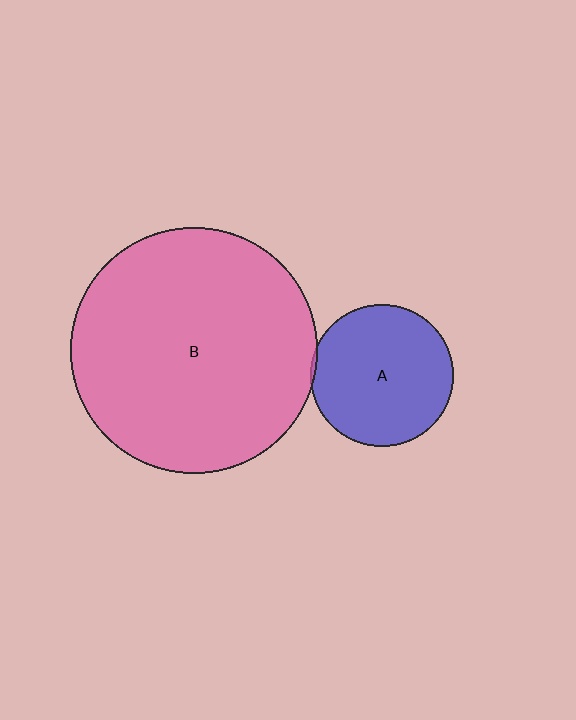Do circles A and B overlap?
Yes.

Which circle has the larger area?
Circle B (pink).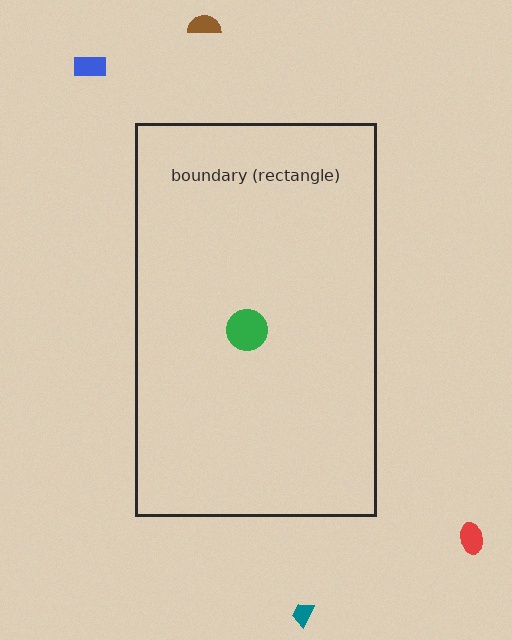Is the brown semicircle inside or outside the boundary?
Outside.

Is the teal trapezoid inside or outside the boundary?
Outside.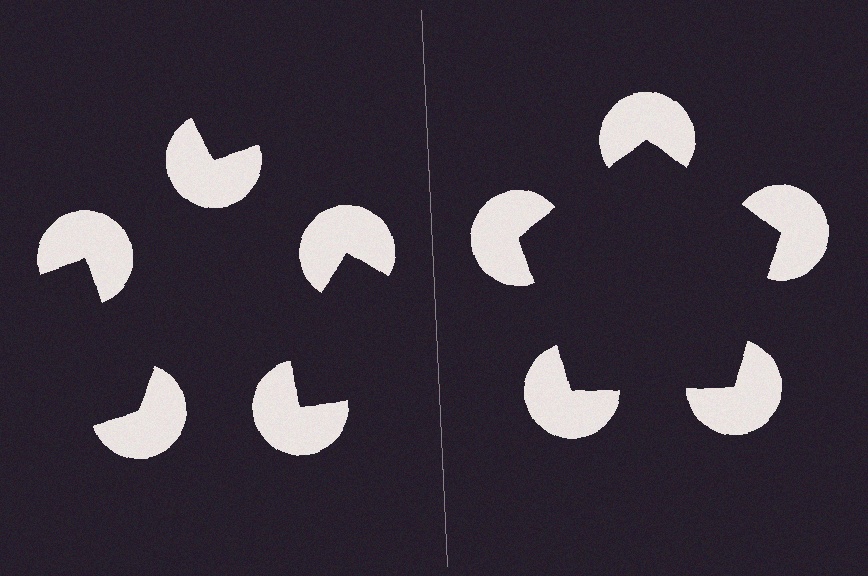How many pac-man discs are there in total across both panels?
10 — 5 on each side.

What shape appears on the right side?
An illusory pentagon.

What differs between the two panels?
The pac-man discs are positioned identically on both sides; only the wedge orientations differ. On the right they align to a pentagon; on the left they are misaligned.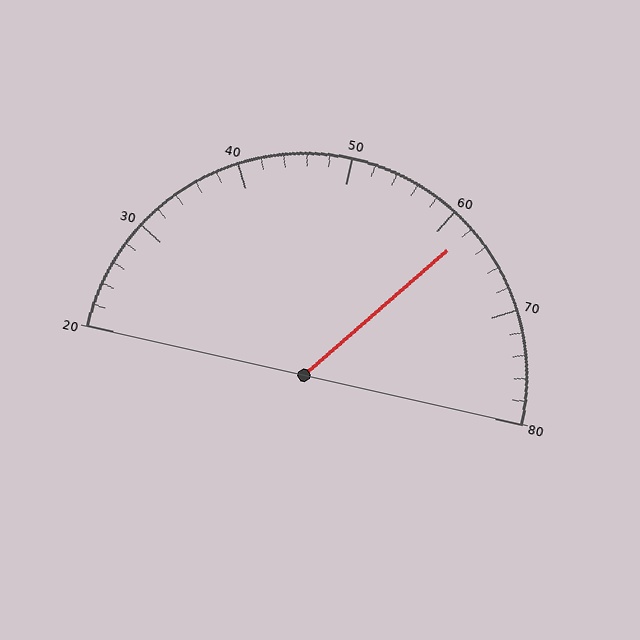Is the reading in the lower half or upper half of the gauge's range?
The reading is in the upper half of the range (20 to 80).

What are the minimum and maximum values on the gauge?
The gauge ranges from 20 to 80.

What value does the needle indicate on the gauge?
The needle indicates approximately 62.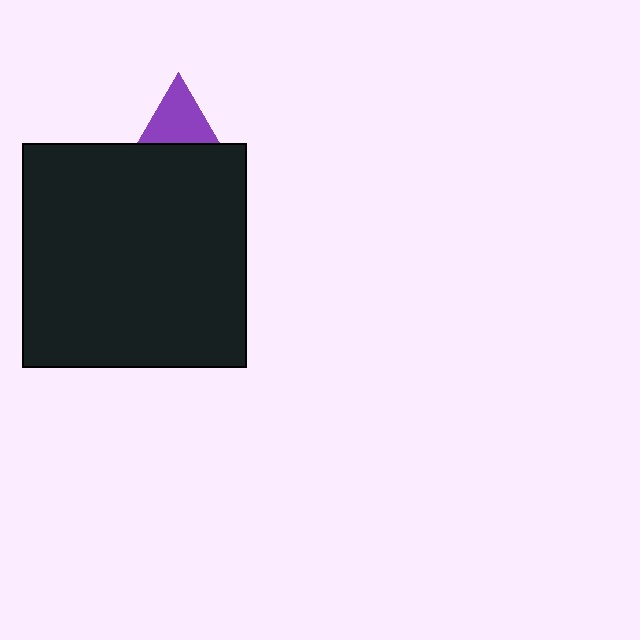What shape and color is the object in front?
The object in front is a black square.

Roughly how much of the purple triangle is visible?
A small part of it is visible (roughly 40%).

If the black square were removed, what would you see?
You would see the complete purple triangle.